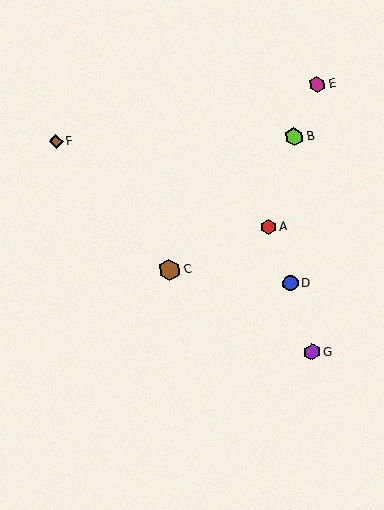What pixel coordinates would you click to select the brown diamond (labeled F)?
Click at (56, 141) to select the brown diamond F.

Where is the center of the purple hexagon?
The center of the purple hexagon is at (312, 352).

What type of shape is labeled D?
Shape D is a blue circle.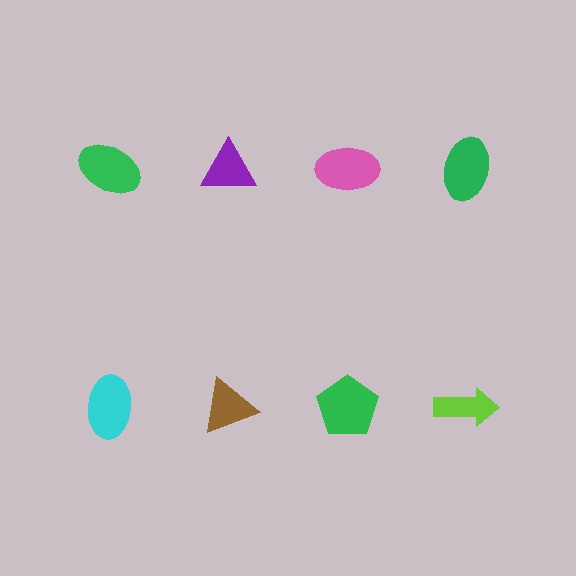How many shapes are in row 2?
4 shapes.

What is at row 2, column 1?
A cyan ellipse.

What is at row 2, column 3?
A green pentagon.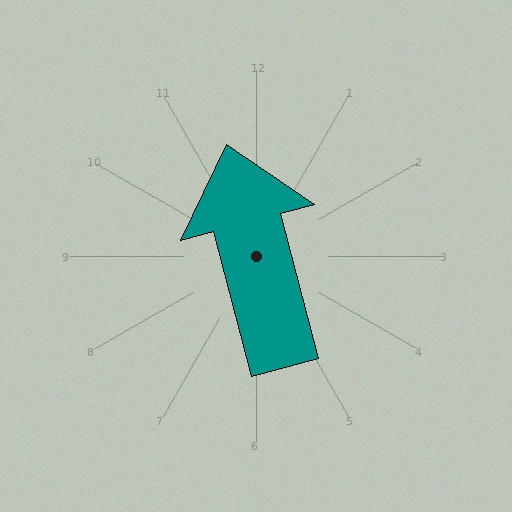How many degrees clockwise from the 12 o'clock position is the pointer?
Approximately 345 degrees.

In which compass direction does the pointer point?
North.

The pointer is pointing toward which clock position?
Roughly 12 o'clock.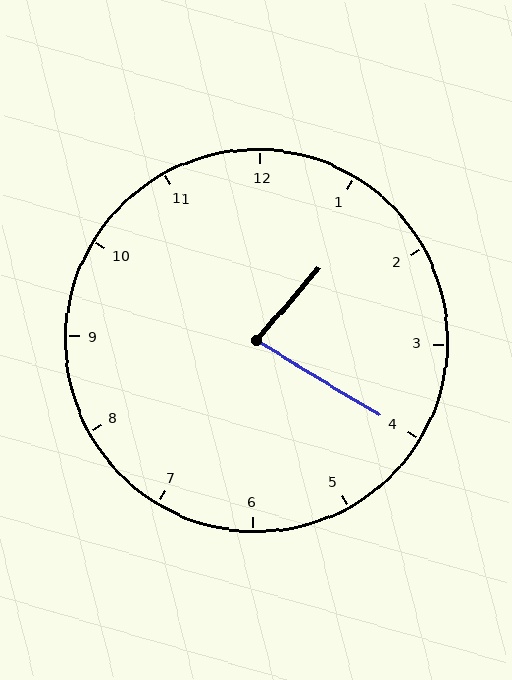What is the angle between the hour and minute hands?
Approximately 80 degrees.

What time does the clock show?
1:20.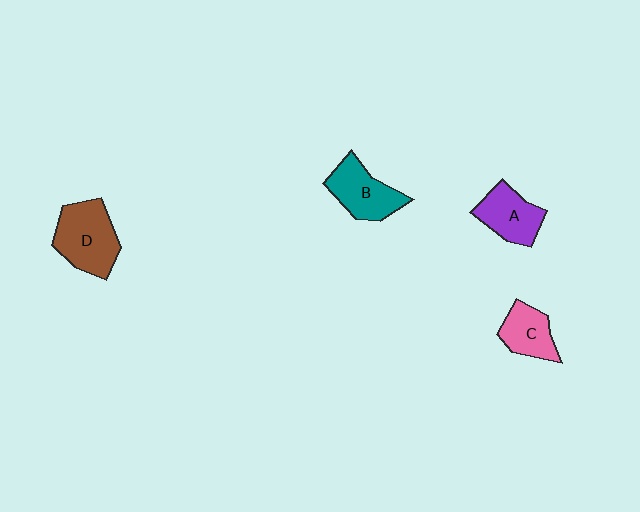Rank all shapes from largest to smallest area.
From largest to smallest: D (brown), B (teal), A (purple), C (pink).